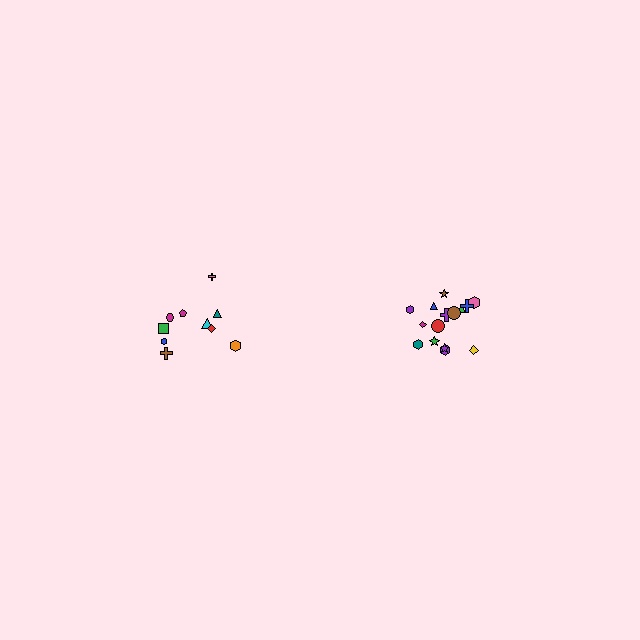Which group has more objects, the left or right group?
The right group.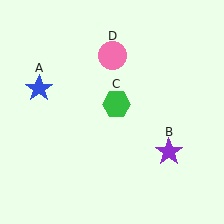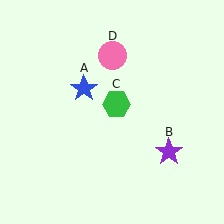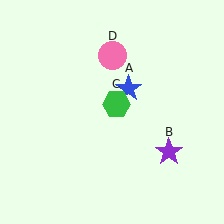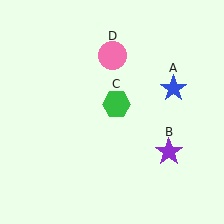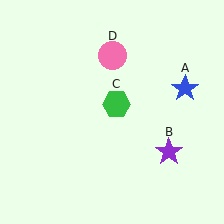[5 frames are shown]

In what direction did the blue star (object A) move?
The blue star (object A) moved right.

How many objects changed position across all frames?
1 object changed position: blue star (object A).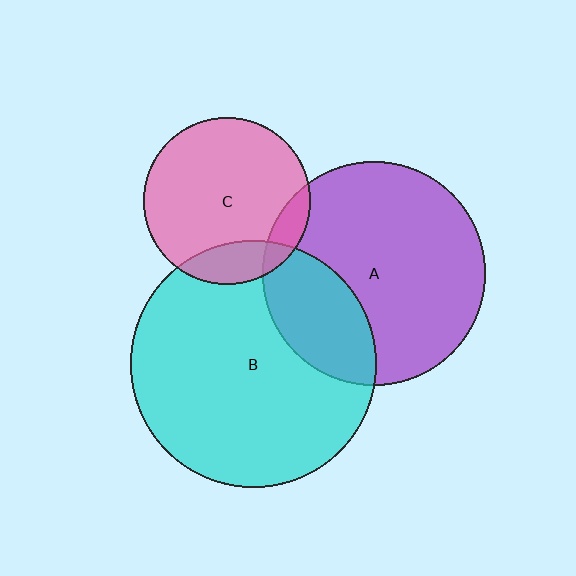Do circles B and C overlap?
Yes.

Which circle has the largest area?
Circle B (cyan).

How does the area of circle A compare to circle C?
Approximately 1.8 times.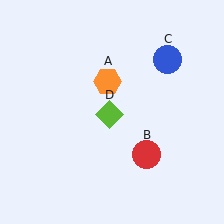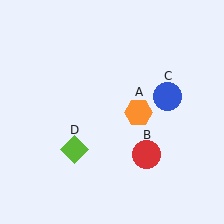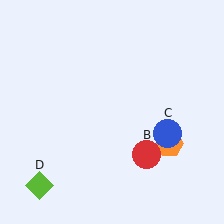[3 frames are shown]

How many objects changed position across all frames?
3 objects changed position: orange hexagon (object A), blue circle (object C), lime diamond (object D).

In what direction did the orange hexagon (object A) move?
The orange hexagon (object A) moved down and to the right.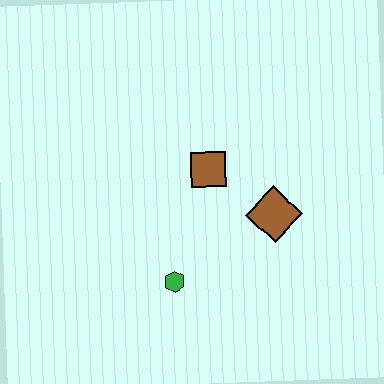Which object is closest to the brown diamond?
The brown square is closest to the brown diamond.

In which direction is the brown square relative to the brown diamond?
The brown square is to the left of the brown diamond.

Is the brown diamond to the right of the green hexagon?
Yes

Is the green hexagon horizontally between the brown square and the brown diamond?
No